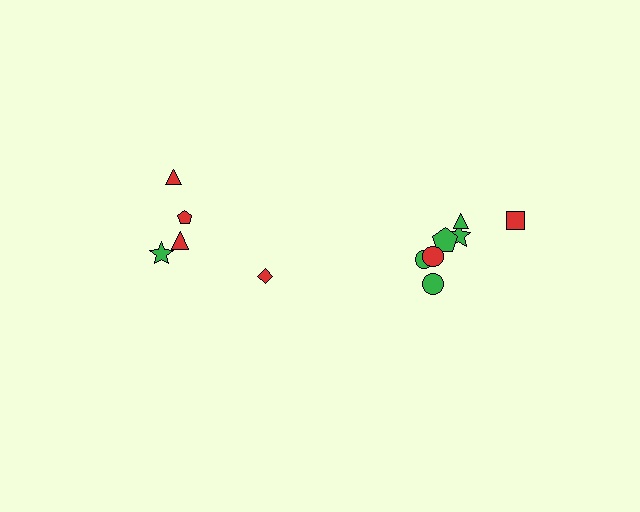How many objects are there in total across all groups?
There are 12 objects.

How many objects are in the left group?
There are 5 objects.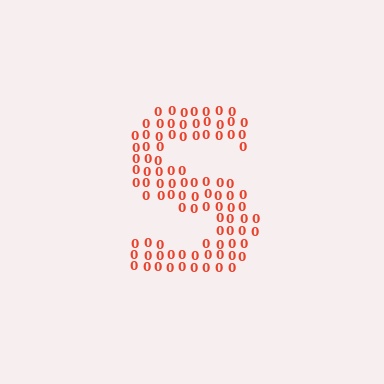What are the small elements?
The small elements are digit 0's.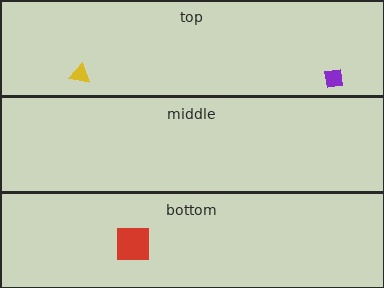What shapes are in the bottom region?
The red square.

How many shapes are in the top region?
2.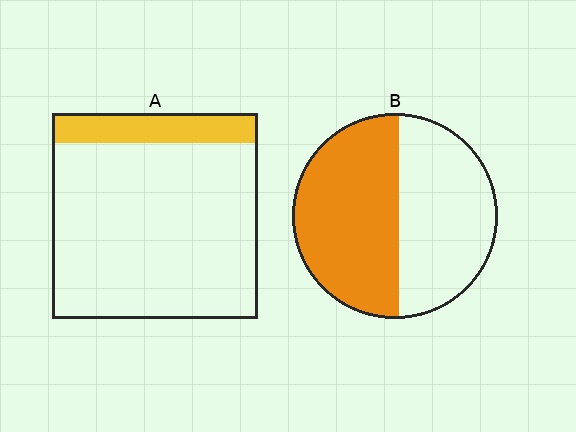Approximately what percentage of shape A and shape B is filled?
A is approximately 15% and B is approximately 50%.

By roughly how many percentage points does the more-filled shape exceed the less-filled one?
By roughly 40 percentage points (B over A).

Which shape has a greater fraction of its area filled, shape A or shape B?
Shape B.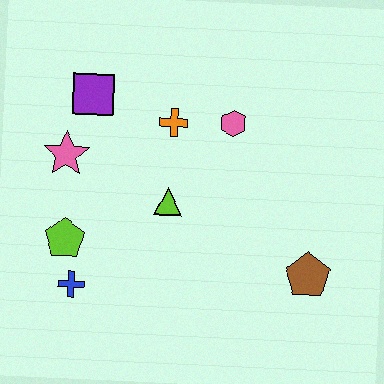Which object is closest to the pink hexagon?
The orange cross is closest to the pink hexagon.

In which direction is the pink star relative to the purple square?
The pink star is below the purple square.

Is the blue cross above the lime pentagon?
No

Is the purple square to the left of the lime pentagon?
No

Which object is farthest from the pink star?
The brown pentagon is farthest from the pink star.